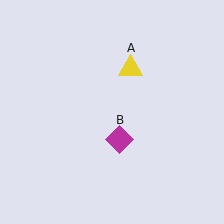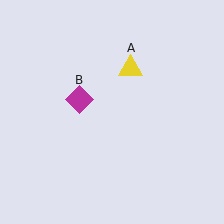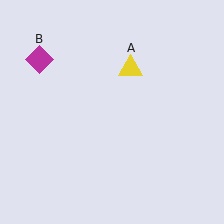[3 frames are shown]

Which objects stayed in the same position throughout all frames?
Yellow triangle (object A) remained stationary.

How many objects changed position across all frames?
1 object changed position: magenta diamond (object B).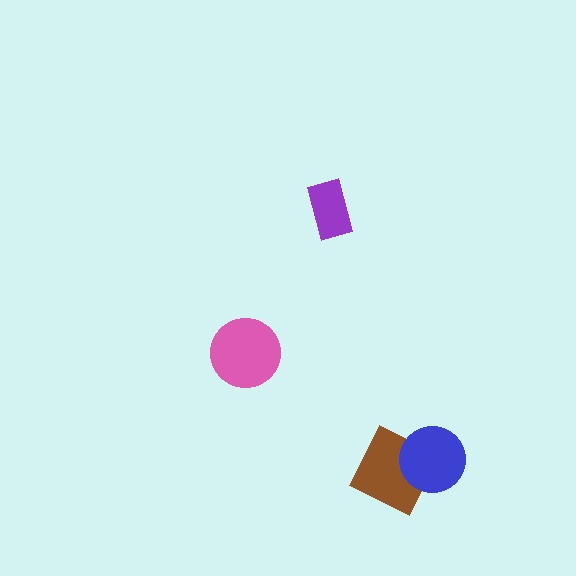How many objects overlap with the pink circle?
0 objects overlap with the pink circle.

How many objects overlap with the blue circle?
1 object overlaps with the blue circle.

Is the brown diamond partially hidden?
Yes, it is partially covered by another shape.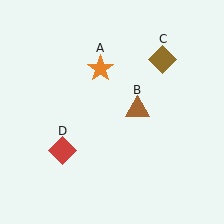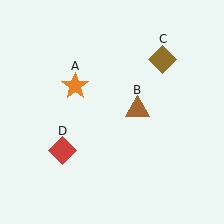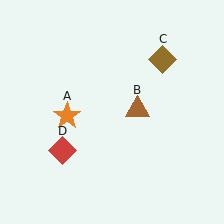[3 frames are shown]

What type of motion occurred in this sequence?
The orange star (object A) rotated counterclockwise around the center of the scene.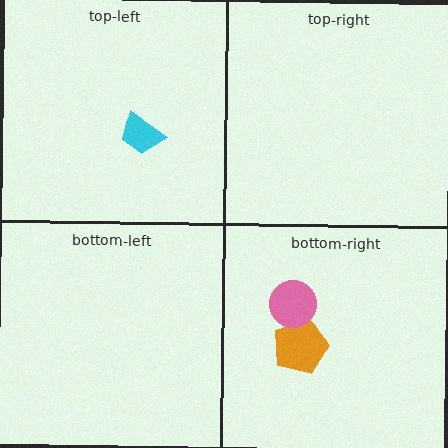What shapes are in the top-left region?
The cyan trapezoid.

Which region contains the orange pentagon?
The bottom-right region.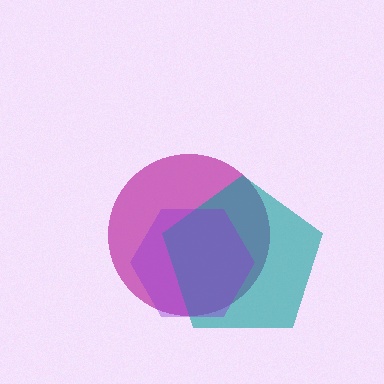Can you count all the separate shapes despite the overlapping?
Yes, there are 3 separate shapes.